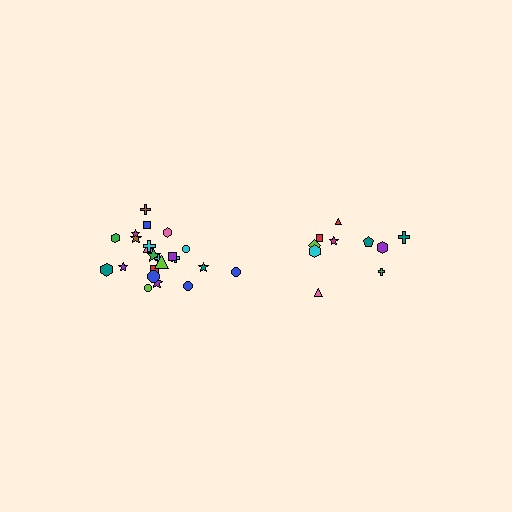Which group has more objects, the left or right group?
The left group.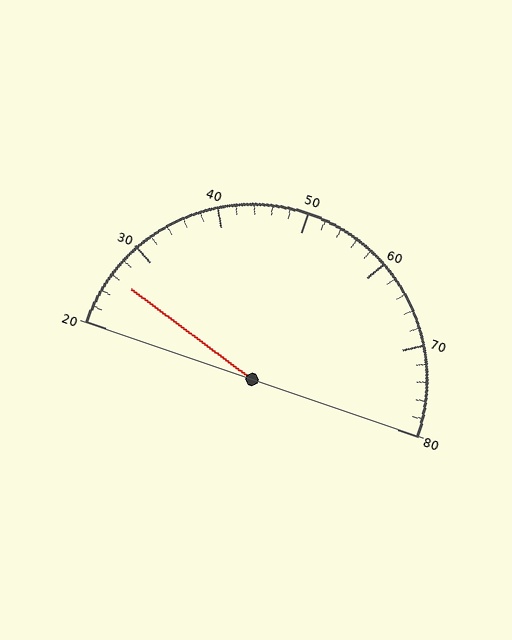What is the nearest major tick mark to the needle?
The nearest major tick mark is 30.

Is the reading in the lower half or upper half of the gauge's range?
The reading is in the lower half of the range (20 to 80).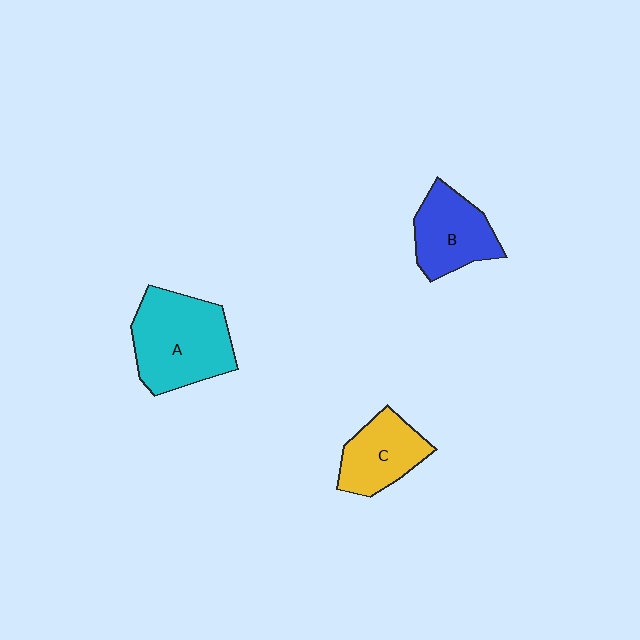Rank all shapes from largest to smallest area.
From largest to smallest: A (cyan), B (blue), C (yellow).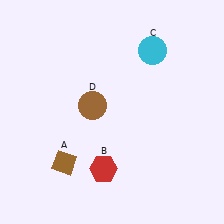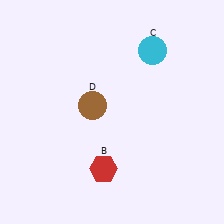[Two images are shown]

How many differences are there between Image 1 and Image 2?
There is 1 difference between the two images.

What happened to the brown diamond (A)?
The brown diamond (A) was removed in Image 2. It was in the bottom-left area of Image 1.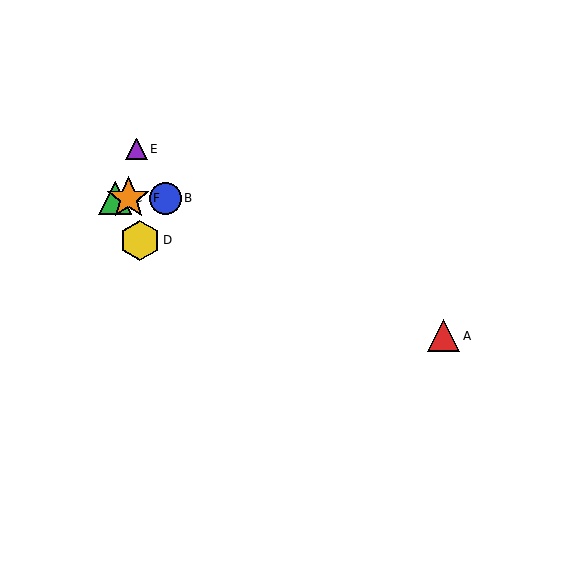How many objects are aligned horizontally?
3 objects (B, C, F) are aligned horizontally.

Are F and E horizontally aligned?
No, F is at y≈198 and E is at y≈149.